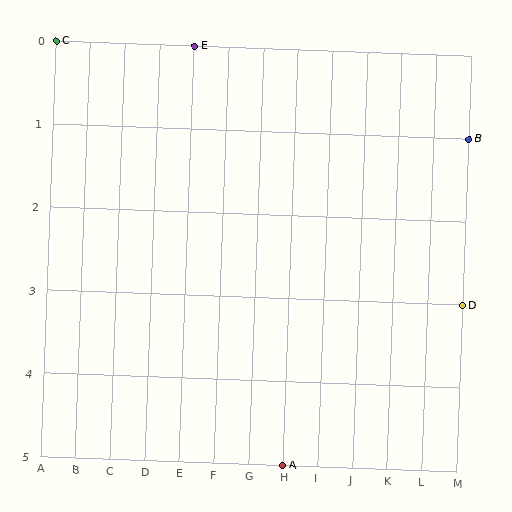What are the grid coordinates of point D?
Point D is at grid coordinates (M, 3).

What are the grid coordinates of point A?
Point A is at grid coordinates (H, 5).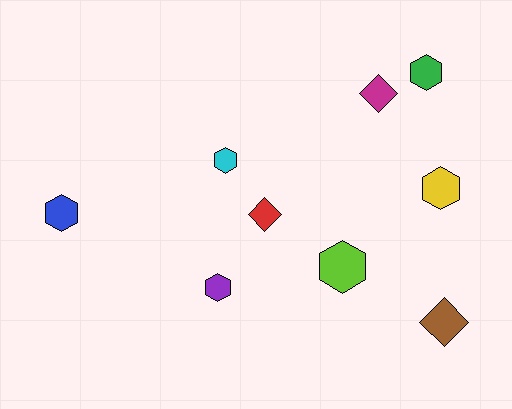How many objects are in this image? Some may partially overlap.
There are 9 objects.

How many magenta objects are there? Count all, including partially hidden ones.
There is 1 magenta object.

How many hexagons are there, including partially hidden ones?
There are 6 hexagons.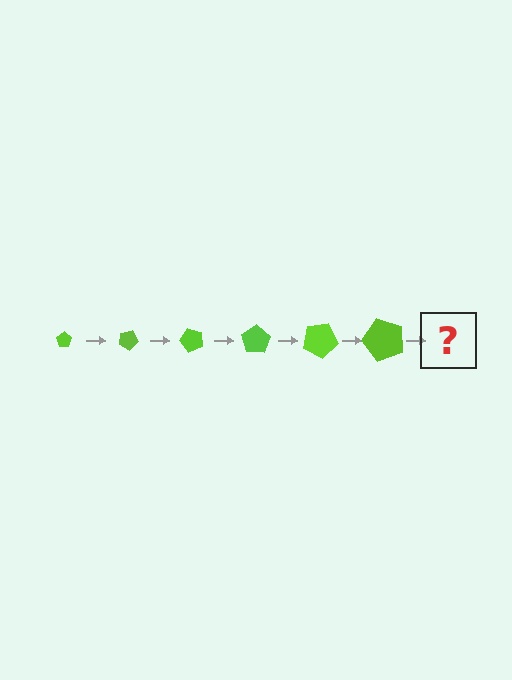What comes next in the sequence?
The next element should be a pentagon, larger than the previous one and rotated 150 degrees from the start.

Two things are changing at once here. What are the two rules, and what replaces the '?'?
The two rules are that the pentagon grows larger each step and it rotates 25 degrees each step. The '?' should be a pentagon, larger than the previous one and rotated 150 degrees from the start.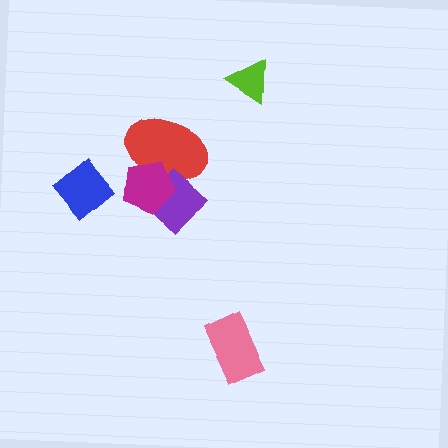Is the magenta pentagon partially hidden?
No, no other shape covers it.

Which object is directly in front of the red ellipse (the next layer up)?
The purple diamond is directly in front of the red ellipse.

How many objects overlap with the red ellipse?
2 objects overlap with the red ellipse.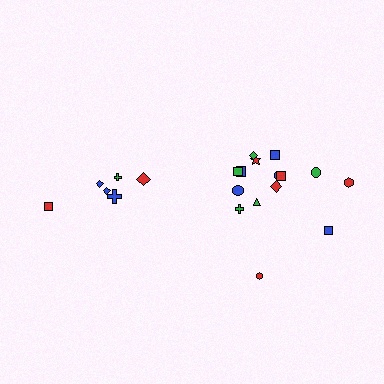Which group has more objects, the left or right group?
The right group.